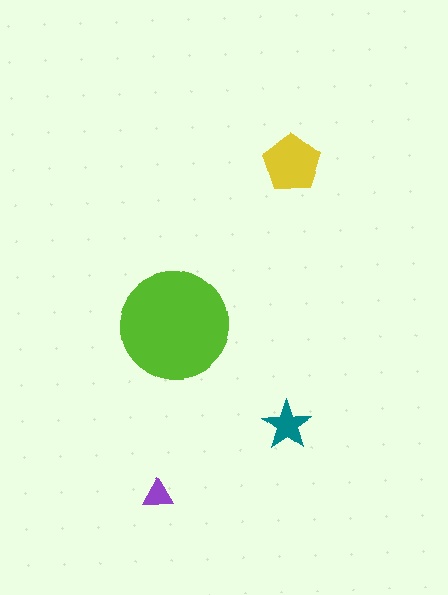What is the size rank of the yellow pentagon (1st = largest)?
2nd.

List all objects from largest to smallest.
The lime circle, the yellow pentagon, the teal star, the purple triangle.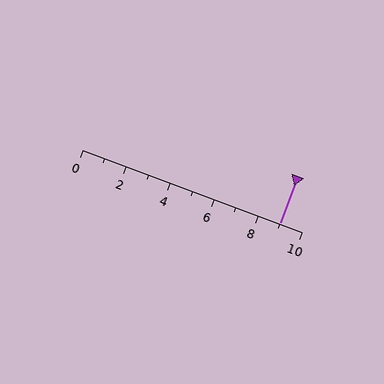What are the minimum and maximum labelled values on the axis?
The axis runs from 0 to 10.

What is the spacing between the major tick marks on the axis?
The major ticks are spaced 2 apart.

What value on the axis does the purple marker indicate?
The marker indicates approximately 9.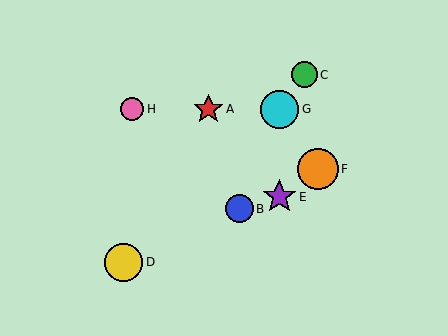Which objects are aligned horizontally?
Objects A, G, H are aligned horizontally.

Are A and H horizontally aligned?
Yes, both are at y≈109.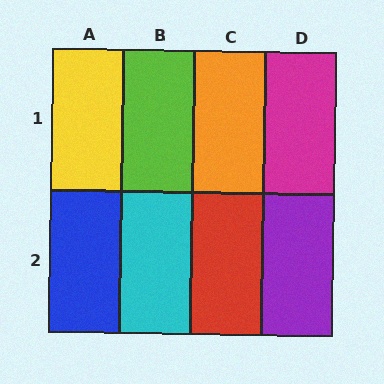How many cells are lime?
1 cell is lime.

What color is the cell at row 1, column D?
Magenta.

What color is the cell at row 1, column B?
Lime.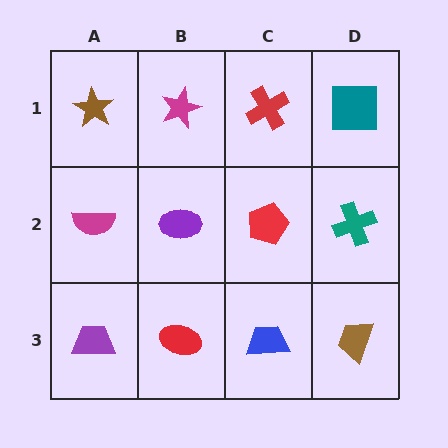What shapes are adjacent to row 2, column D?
A teal square (row 1, column D), a brown trapezoid (row 3, column D), a red pentagon (row 2, column C).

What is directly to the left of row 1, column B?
A brown star.